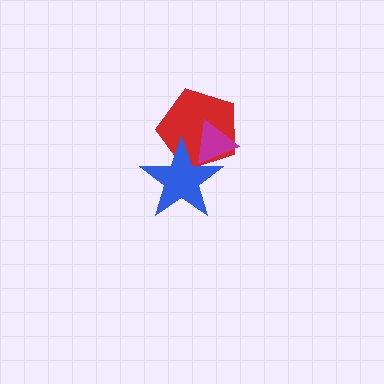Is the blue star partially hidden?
No, no other shape covers it.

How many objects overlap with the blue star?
2 objects overlap with the blue star.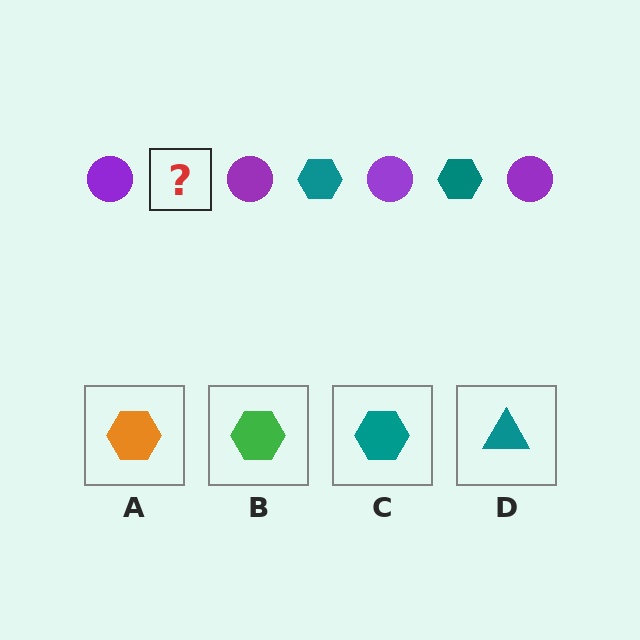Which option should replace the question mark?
Option C.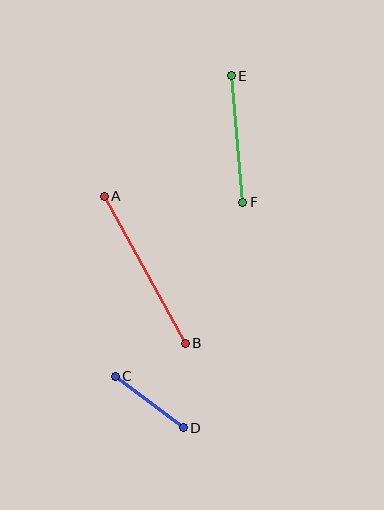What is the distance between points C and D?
The distance is approximately 85 pixels.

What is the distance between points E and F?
The distance is approximately 127 pixels.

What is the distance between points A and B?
The distance is approximately 168 pixels.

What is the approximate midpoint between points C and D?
The midpoint is at approximately (149, 402) pixels.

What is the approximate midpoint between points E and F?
The midpoint is at approximately (237, 139) pixels.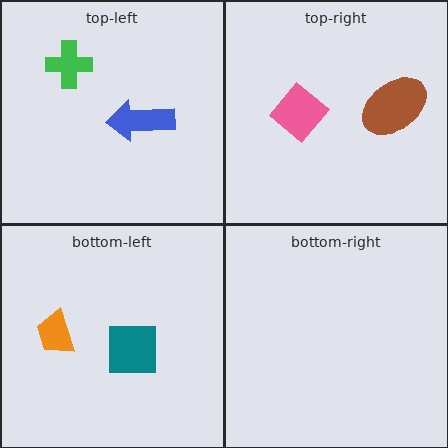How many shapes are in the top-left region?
2.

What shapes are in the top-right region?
The pink diamond, the brown ellipse.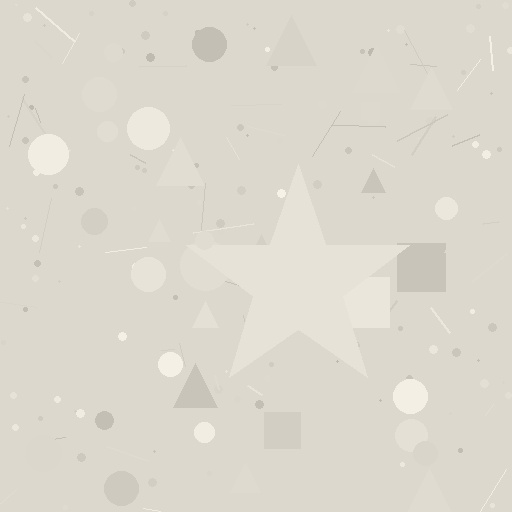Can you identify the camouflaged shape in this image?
The camouflaged shape is a star.